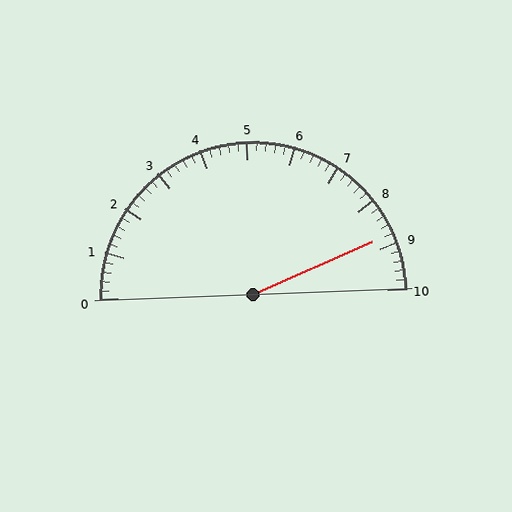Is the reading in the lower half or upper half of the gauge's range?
The reading is in the upper half of the range (0 to 10).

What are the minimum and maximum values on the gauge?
The gauge ranges from 0 to 10.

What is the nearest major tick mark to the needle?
The nearest major tick mark is 9.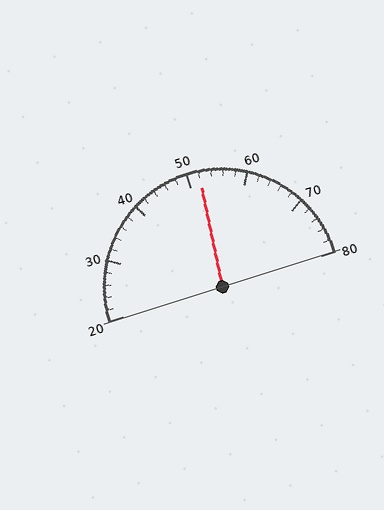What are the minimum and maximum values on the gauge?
The gauge ranges from 20 to 80.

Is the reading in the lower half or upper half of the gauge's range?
The reading is in the upper half of the range (20 to 80).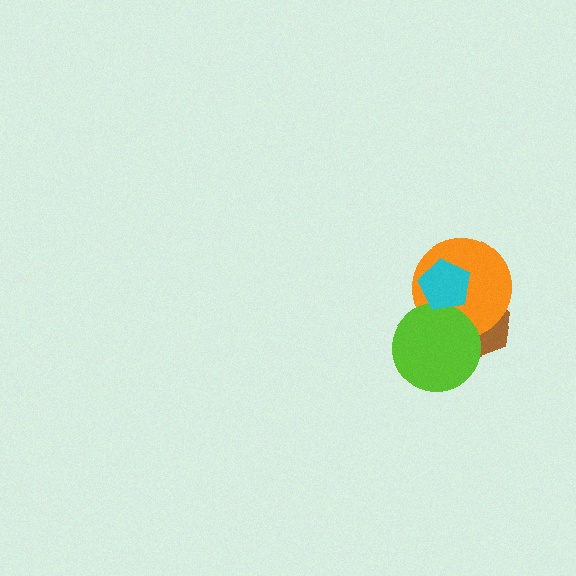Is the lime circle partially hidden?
Yes, it is partially covered by another shape.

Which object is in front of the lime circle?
The cyan pentagon is in front of the lime circle.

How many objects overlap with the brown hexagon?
3 objects overlap with the brown hexagon.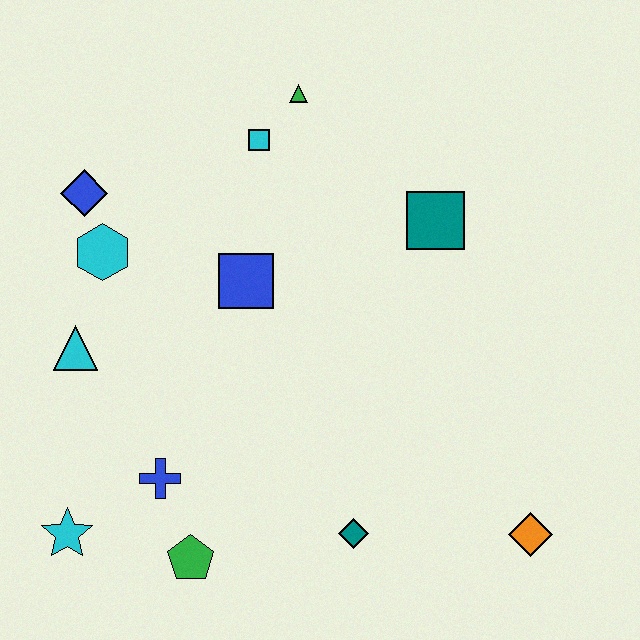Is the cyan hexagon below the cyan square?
Yes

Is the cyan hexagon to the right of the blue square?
No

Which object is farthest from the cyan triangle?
The orange diamond is farthest from the cyan triangle.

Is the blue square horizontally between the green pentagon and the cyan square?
Yes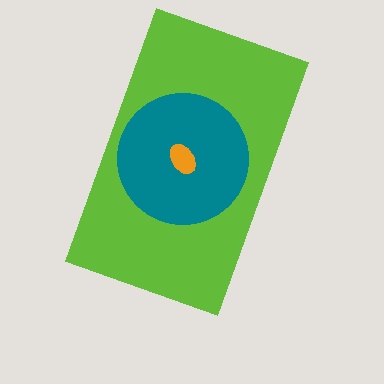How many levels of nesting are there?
3.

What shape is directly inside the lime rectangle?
The teal circle.